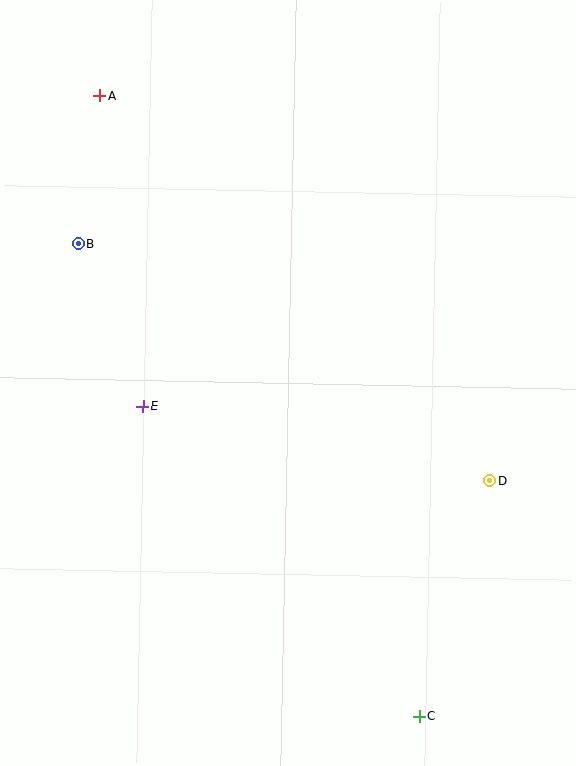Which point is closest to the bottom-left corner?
Point E is closest to the bottom-left corner.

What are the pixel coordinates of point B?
Point B is at (78, 244).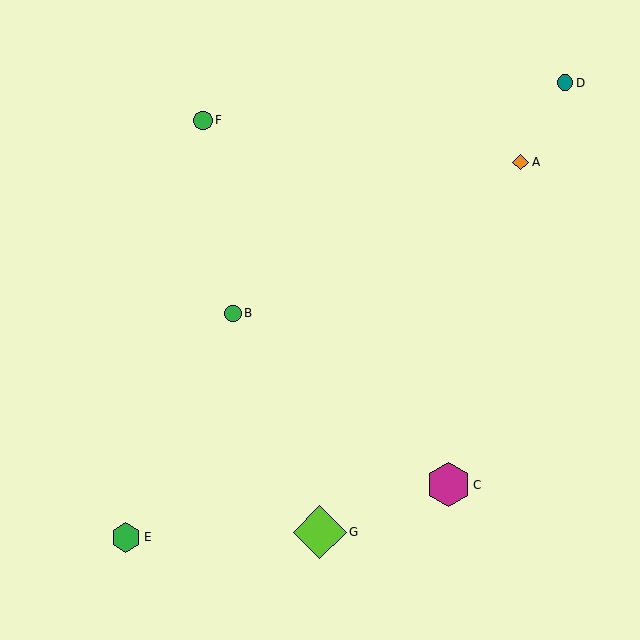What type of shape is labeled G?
Shape G is a lime diamond.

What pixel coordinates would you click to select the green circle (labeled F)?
Click at (203, 120) to select the green circle F.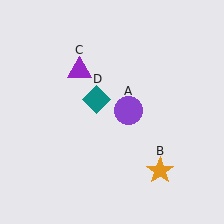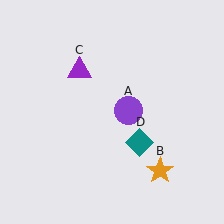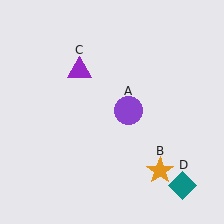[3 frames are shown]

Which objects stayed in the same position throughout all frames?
Purple circle (object A) and orange star (object B) and purple triangle (object C) remained stationary.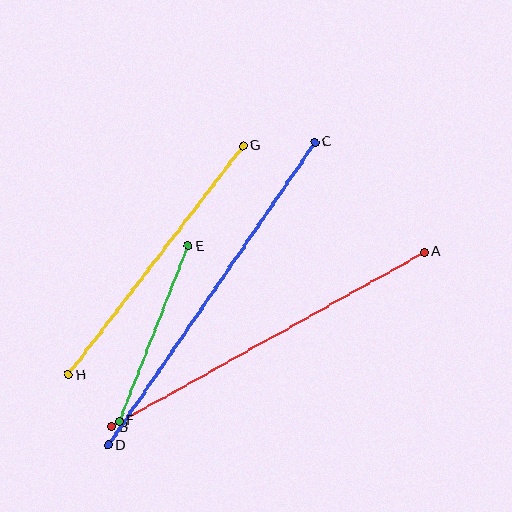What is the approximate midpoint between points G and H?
The midpoint is at approximately (156, 261) pixels.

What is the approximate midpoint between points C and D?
The midpoint is at approximately (211, 294) pixels.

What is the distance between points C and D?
The distance is approximately 367 pixels.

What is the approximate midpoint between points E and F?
The midpoint is at approximately (154, 334) pixels.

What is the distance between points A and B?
The distance is approximately 358 pixels.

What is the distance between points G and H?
The distance is approximately 288 pixels.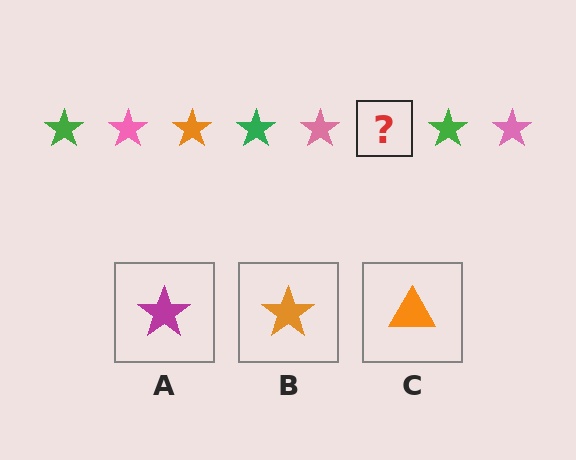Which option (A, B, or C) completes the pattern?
B.